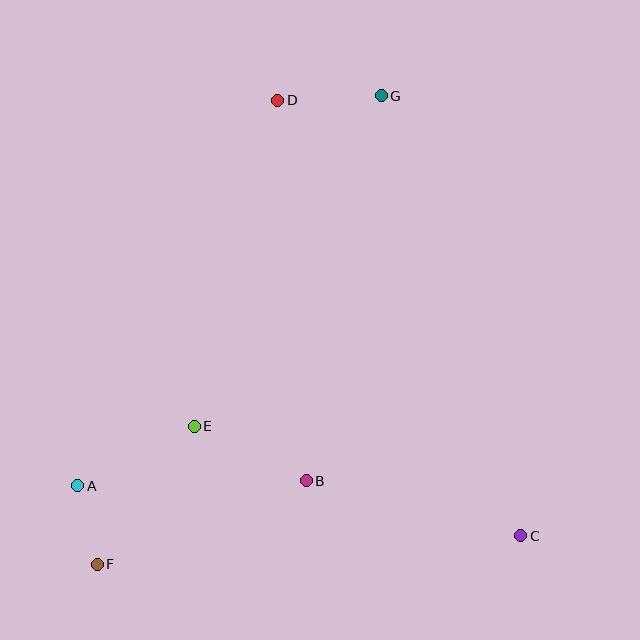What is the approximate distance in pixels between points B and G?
The distance between B and G is approximately 392 pixels.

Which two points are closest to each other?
Points A and F are closest to each other.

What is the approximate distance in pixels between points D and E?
The distance between D and E is approximately 336 pixels.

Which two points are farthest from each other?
Points F and G are farthest from each other.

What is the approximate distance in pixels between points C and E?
The distance between C and E is approximately 344 pixels.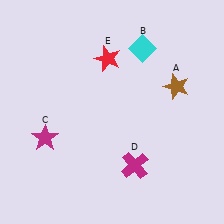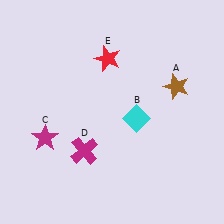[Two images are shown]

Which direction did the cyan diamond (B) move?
The cyan diamond (B) moved down.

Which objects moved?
The objects that moved are: the cyan diamond (B), the magenta cross (D).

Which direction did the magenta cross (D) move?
The magenta cross (D) moved left.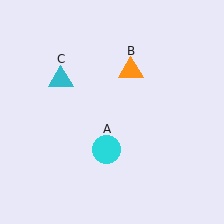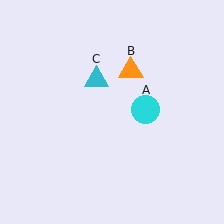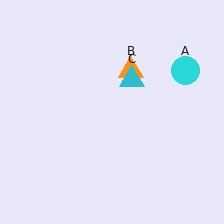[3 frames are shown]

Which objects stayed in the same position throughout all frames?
Orange triangle (object B) remained stationary.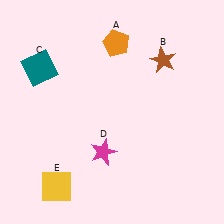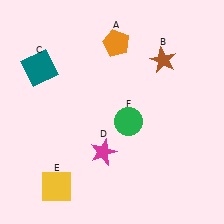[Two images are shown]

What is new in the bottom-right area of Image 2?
A green circle (F) was added in the bottom-right area of Image 2.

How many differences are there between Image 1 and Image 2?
There is 1 difference between the two images.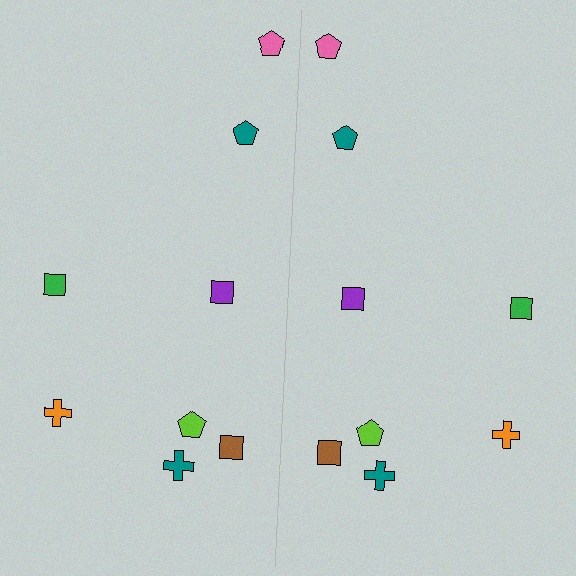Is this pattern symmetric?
Yes, this pattern has bilateral (reflection) symmetry.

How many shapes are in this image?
There are 16 shapes in this image.